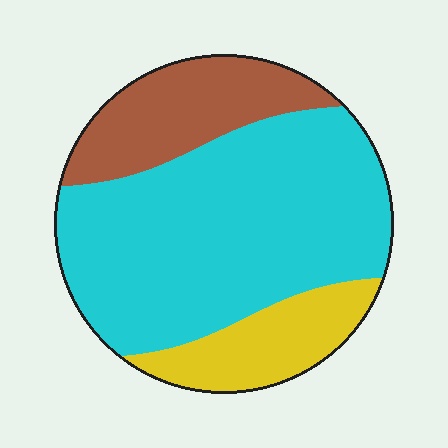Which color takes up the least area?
Yellow, at roughly 15%.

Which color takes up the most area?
Cyan, at roughly 65%.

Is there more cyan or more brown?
Cyan.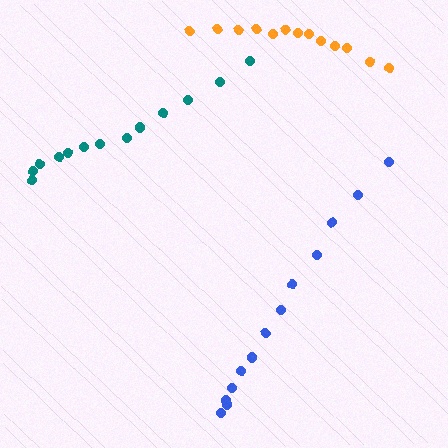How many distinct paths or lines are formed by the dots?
There are 3 distinct paths.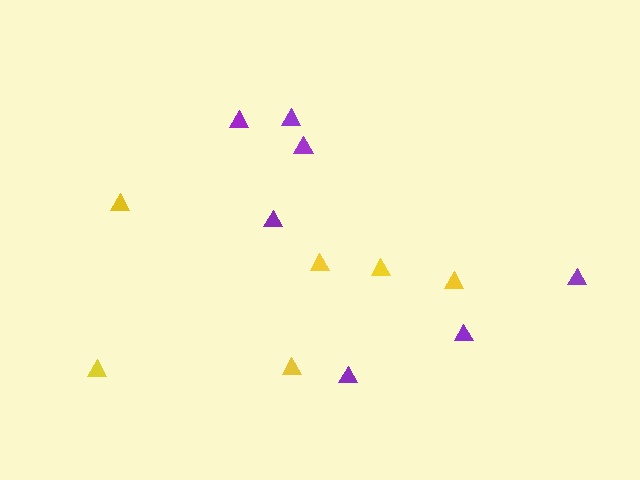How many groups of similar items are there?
There are 2 groups: one group of yellow triangles (6) and one group of purple triangles (7).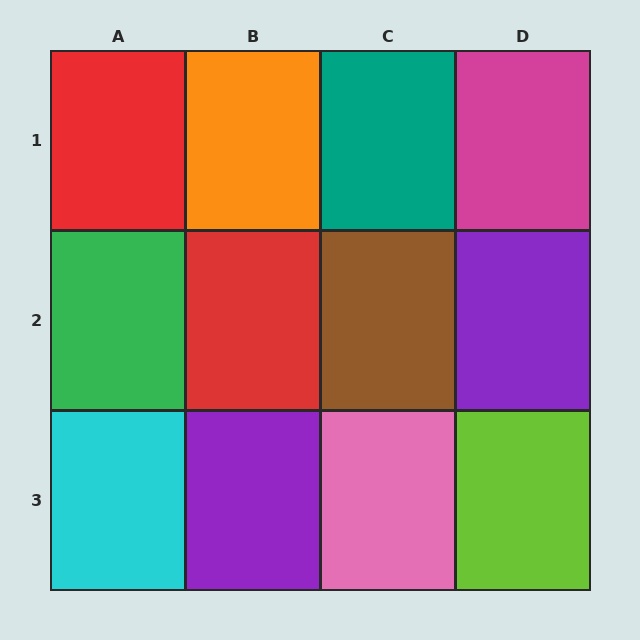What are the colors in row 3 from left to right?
Cyan, purple, pink, lime.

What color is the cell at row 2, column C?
Brown.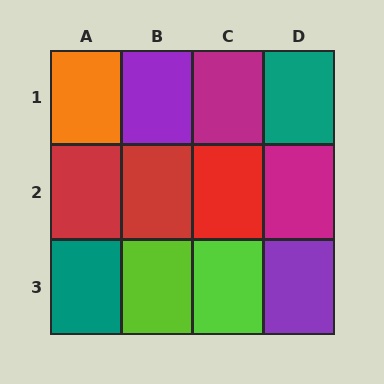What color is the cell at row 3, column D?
Purple.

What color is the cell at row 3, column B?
Lime.